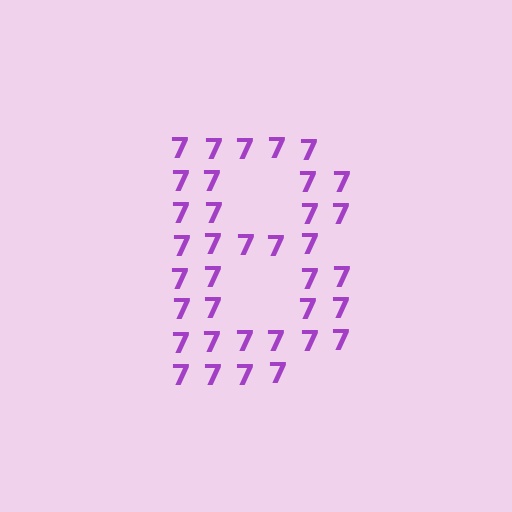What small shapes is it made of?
It is made of small digit 7's.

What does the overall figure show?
The overall figure shows the letter B.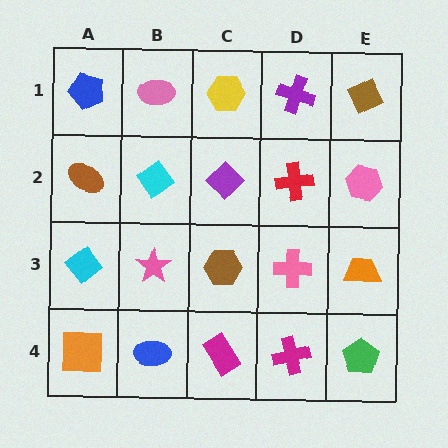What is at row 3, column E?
An orange trapezoid.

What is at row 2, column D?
A red cross.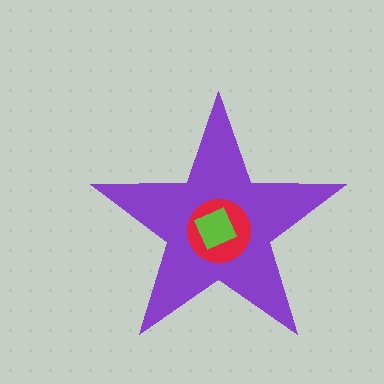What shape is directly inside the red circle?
The lime square.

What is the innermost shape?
The lime square.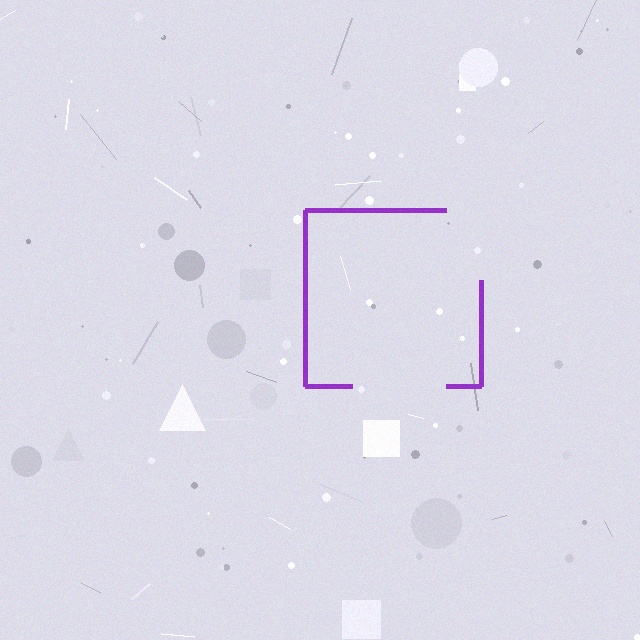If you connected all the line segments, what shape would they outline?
They would outline a square.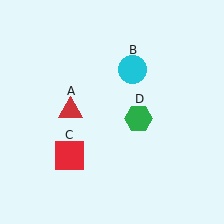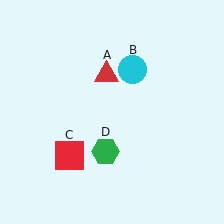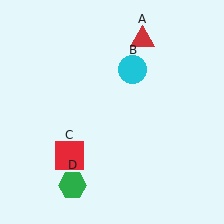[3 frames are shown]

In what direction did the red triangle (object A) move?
The red triangle (object A) moved up and to the right.